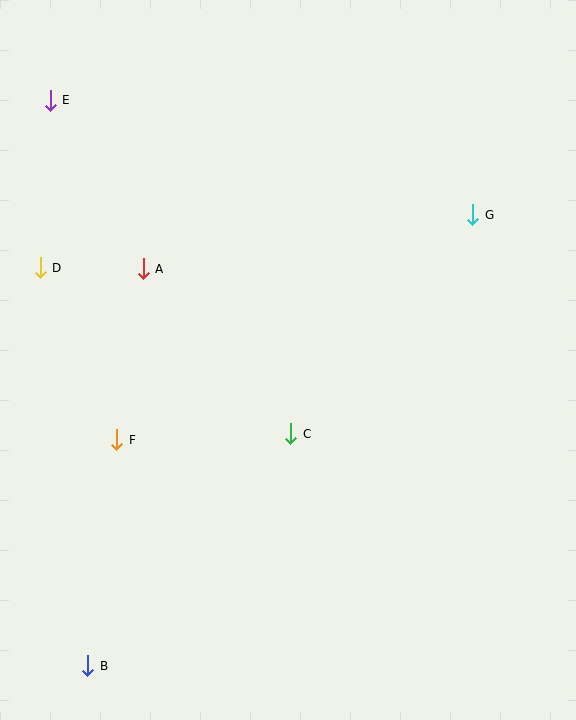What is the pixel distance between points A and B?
The distance between A and B is 401 pixels.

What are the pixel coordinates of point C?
Point C is at (291, 434).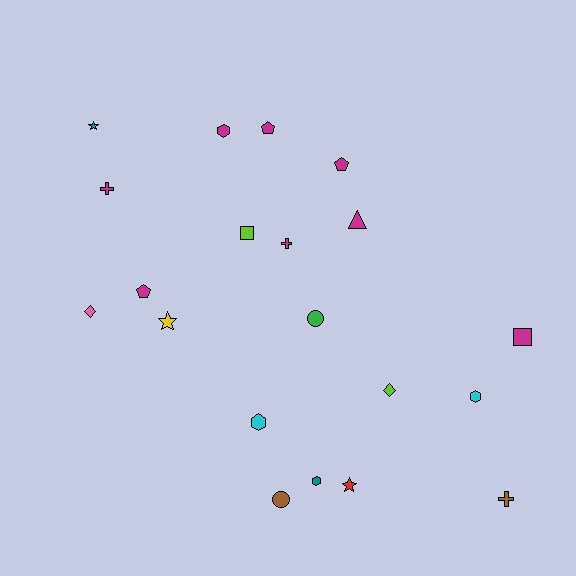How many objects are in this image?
There are 20 objects.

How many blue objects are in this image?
There are no blue objects.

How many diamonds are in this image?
There are 2 diamonds.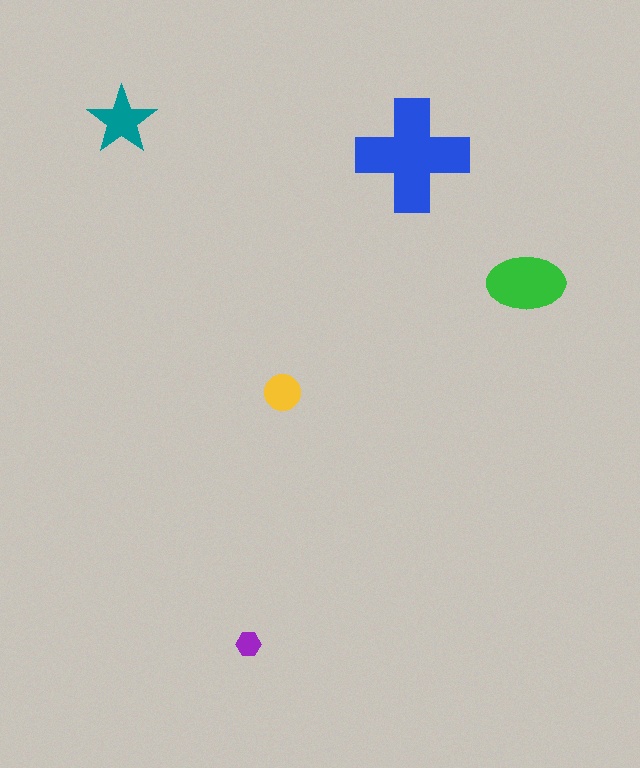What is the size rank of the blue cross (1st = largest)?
1st.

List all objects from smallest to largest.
The purple hexagon, the yellow circle, the teal star, the green ellipse, the blue cross.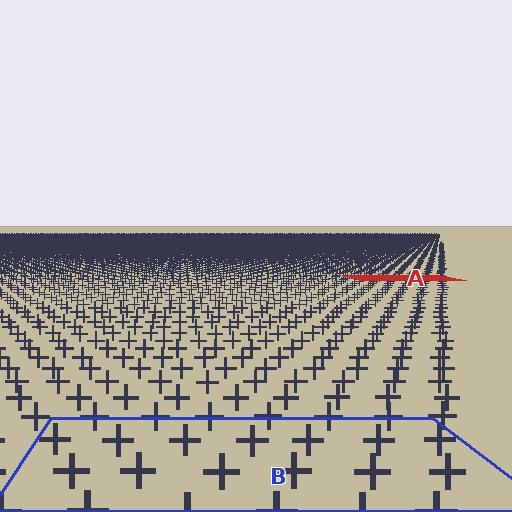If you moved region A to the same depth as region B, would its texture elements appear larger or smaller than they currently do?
They would appear larger. At a closer depth, the same texture elements are projected at a bigger on-screen size.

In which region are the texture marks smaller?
The texture marks are smaller in region A, because it is farther away.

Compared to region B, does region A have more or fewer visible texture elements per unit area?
Region A has more texture elements per unit area — they are packed more densely because it is farther away.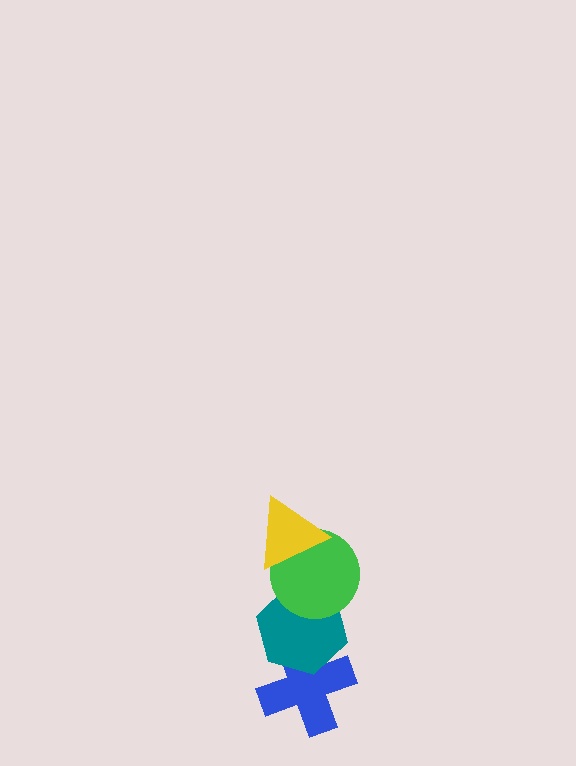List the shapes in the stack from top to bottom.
From top to bottom: the yellow triangle, the green circle, the teal hexagon, the blue cross.